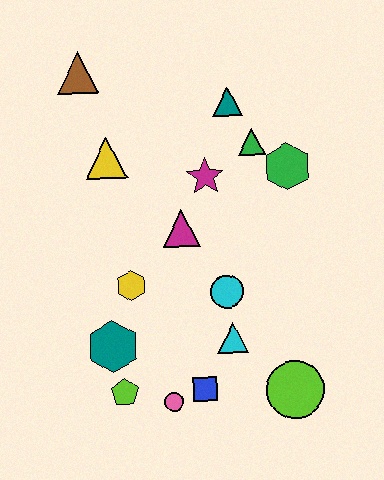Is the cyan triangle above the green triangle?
No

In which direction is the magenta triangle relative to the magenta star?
The magenta triangle is below the magenta star.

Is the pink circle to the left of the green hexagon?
Yes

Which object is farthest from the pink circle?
The brown triangle is farthest from the pink circle.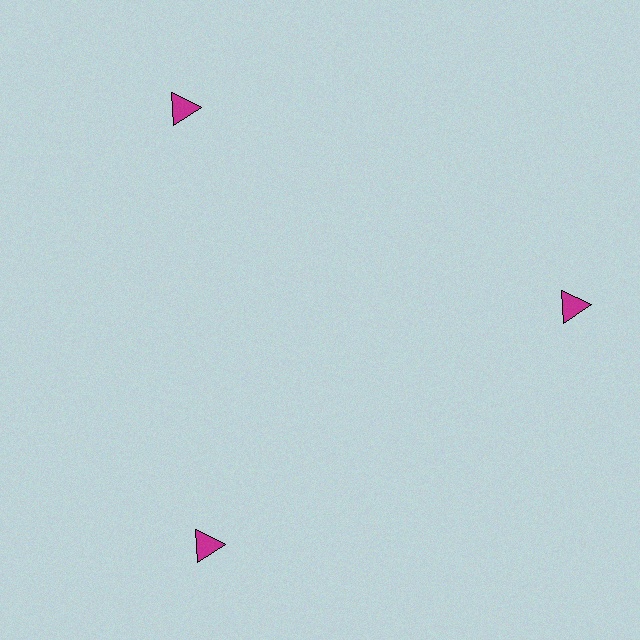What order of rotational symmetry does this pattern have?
This pattern has 3-fold rotational symmetry.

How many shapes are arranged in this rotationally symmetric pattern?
There are 3 shapes, arranged in 3 groups of 1.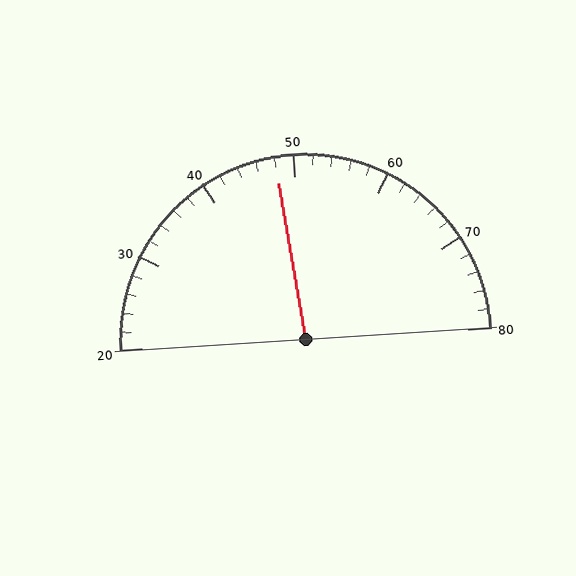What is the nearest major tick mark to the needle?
The nearest major tick mark is 50.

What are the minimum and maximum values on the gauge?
The gauge ranges from 20 to 80.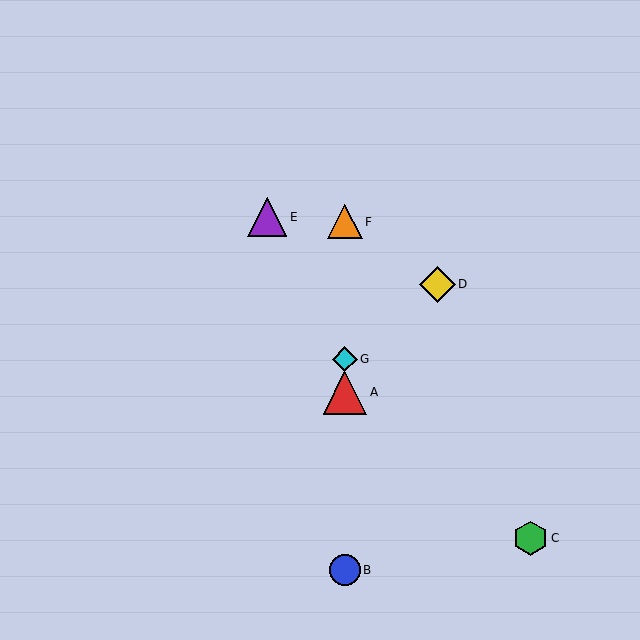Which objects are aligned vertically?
Objects A, B, F, G are aligned vertically.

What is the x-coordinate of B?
Object B is at x≈345.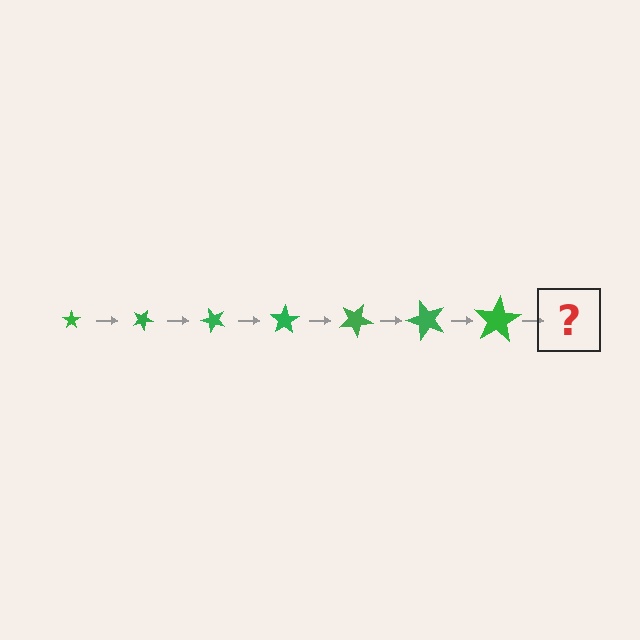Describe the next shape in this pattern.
It should be a star, larger than the previous one and rotated 175 degrees from the start.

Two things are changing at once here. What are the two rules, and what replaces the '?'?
The two rules are that the star grows larger each step and it rotates 25 degrees each step. The '?' should be a star, larger than the previous one and rotated 175 degrees from the start.